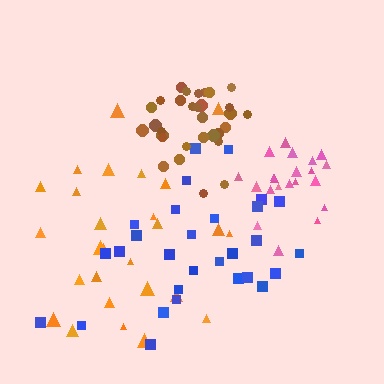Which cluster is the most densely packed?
Pink.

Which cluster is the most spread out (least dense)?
Orange.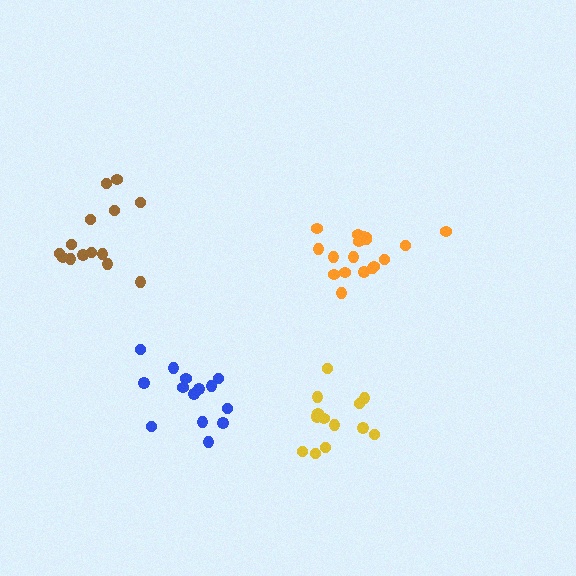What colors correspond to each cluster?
The clusters are colored: blue, brown, yellow, orange.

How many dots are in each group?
Group 1: 14 dots, Group 2: 14 dots, Group 3: 14 dots, Group 4: 18 dots (60 total).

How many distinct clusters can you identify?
There are 4 distinct clusters.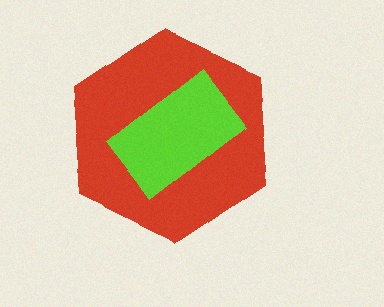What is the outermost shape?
The red hexagon.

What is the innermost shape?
The lime rectangle.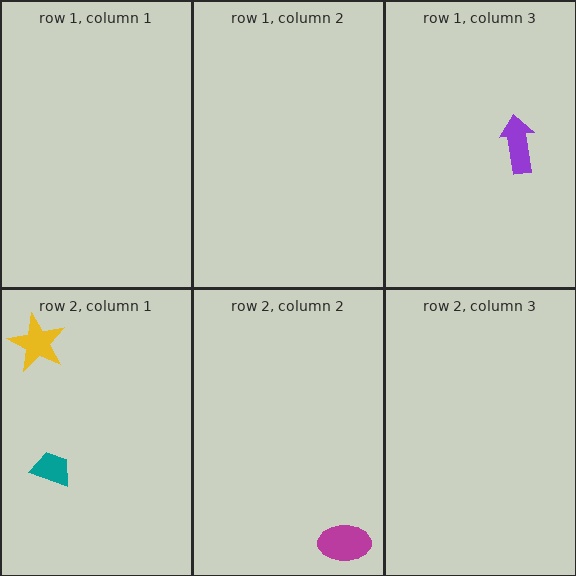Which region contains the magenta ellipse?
The row 2, column 2 region.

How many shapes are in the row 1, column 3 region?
1.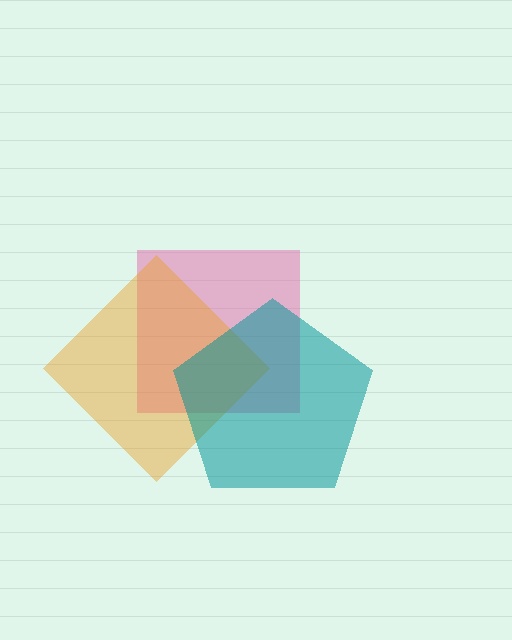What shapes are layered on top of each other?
The layered shapes are: a pink square, an orange diamond, a teal pentagon.